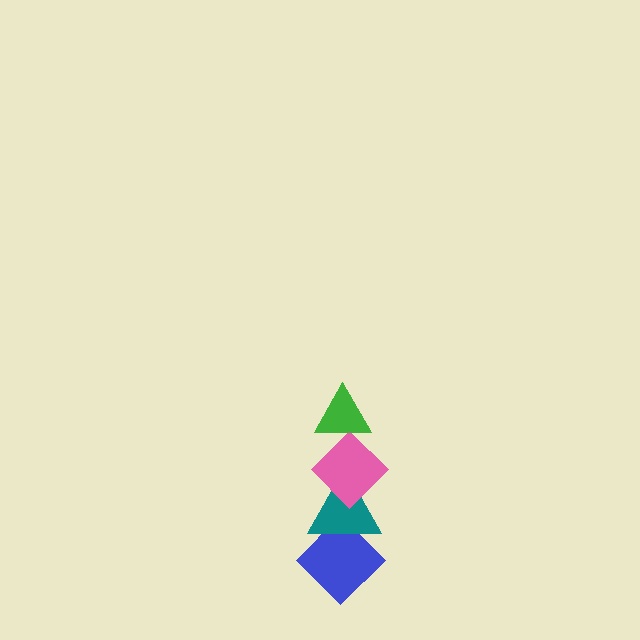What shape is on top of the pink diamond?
The green triangle is on top of the pink diamond.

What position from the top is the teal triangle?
The teal triangle is 3rd from the top.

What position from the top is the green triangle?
The green triangle is 1st from the top.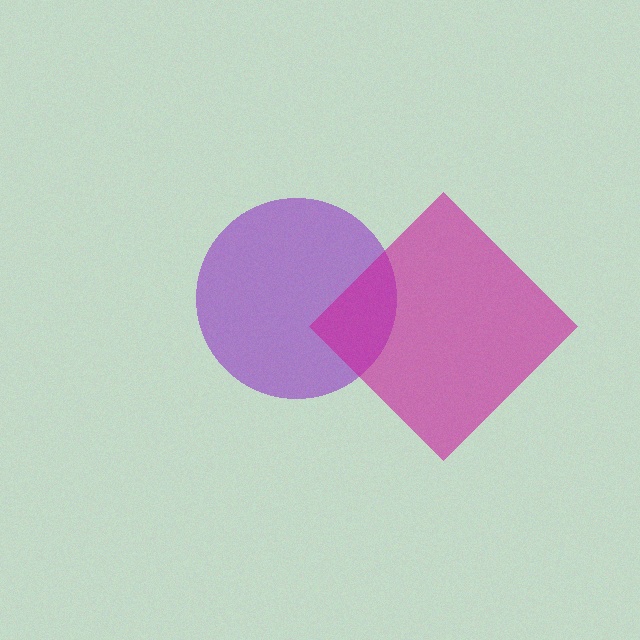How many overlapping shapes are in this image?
There are 2 overlapping shapes in the image.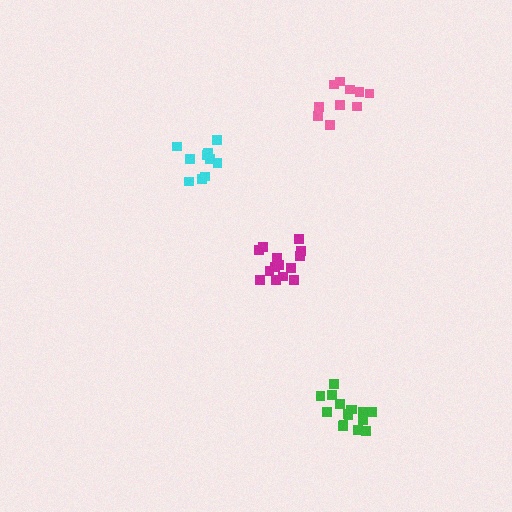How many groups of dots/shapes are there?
There are 4 groups.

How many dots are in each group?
Group 1: 16 dots, Group 2: 10 dots, Group 3: 10 dots, Group 4: 14 dots (50 total).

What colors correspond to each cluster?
The clusters are colored: green, cyan, pink, magenta.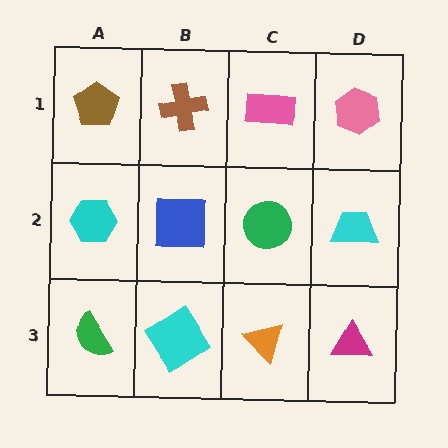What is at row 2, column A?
A cyan hexagon.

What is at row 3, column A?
A green semicircle.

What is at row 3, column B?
A cyan diamond.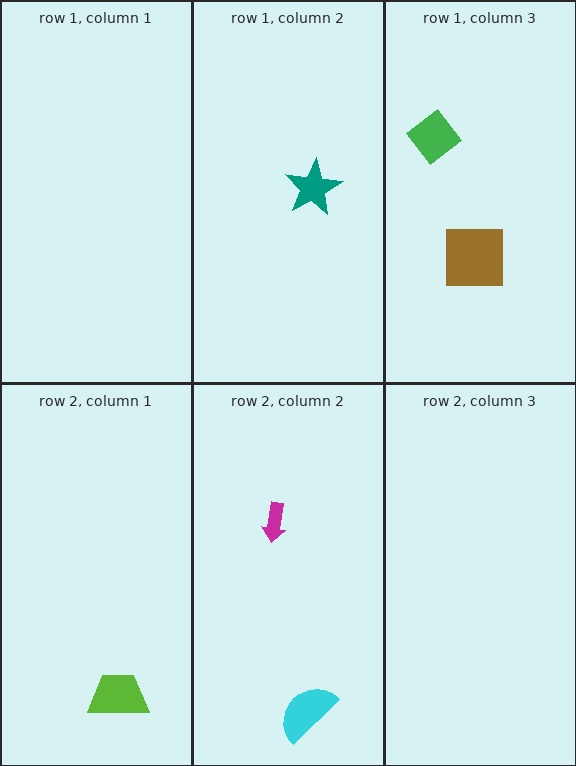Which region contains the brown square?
The row 1, column 3 region.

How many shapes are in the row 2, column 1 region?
1.